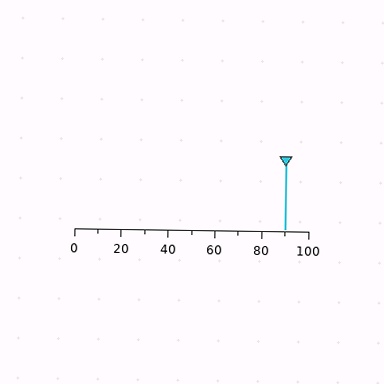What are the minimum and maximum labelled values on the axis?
The axis runs from 0 to 100.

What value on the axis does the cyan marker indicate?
The marker indicates approximately 90.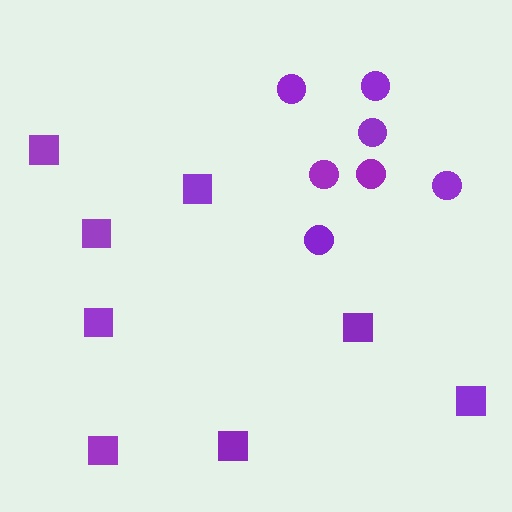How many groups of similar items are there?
There are 2 groups: one group of circles (7) and one group of squares (8).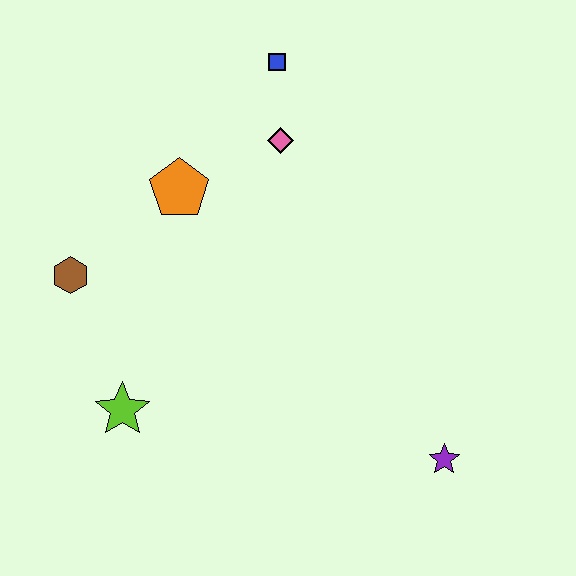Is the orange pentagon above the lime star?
Yes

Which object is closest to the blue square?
The pink diamond is closest to the blue square.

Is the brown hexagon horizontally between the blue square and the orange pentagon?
No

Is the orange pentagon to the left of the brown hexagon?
No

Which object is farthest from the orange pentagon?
The purple star is farthest from the orange pentagon.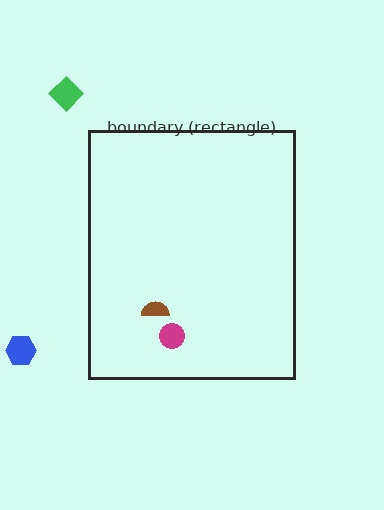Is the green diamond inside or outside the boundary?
Outside.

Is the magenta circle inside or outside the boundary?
Inside.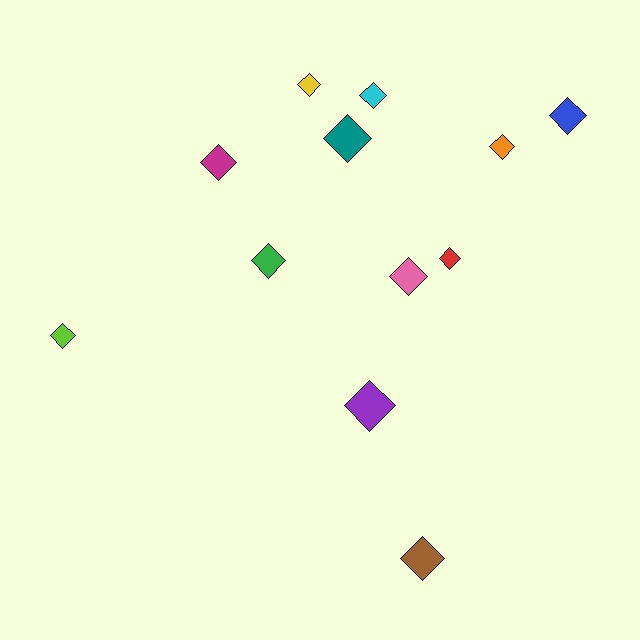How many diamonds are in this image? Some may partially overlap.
There are 12 diamonds.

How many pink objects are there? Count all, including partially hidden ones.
There is 1 pink object.